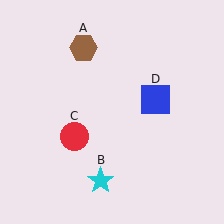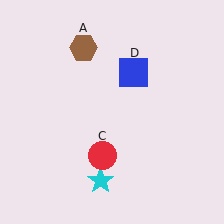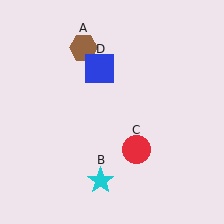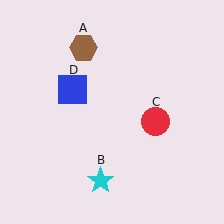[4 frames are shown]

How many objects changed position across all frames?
2 objects changed position: red circle (object C), blue square (object D).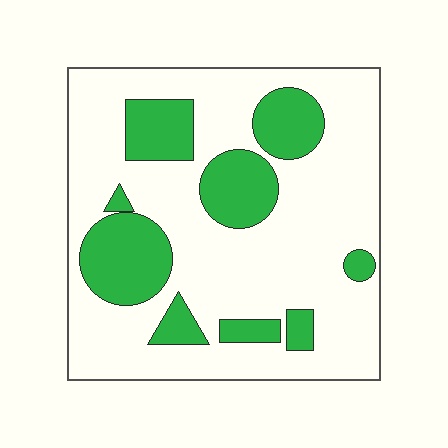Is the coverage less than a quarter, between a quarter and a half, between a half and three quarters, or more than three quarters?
Between a quarter and a half.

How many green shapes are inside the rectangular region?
9.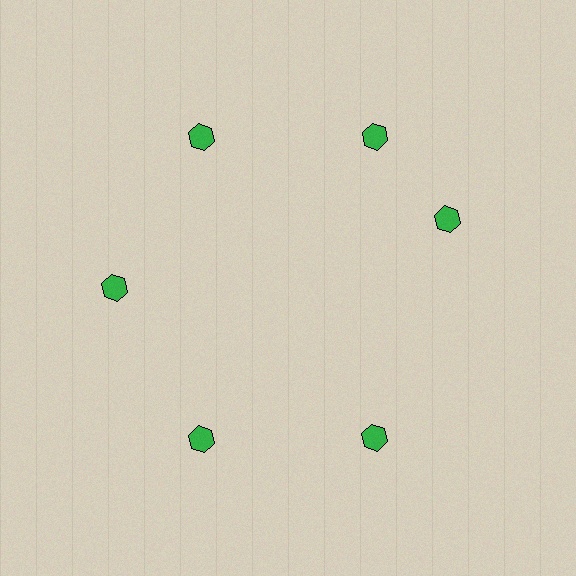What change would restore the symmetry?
The symmetry would be restored by rotating it back into even spacing with its neighbors so that all 6 hexagons sit at equal angles and equal distance from the center.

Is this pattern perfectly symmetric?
No. The 6 green hexagons are arranged in a ring, but one element near the 3 o'clock position is rotated out of alignment along the ring, breaking the 6-fold rotational symmetry.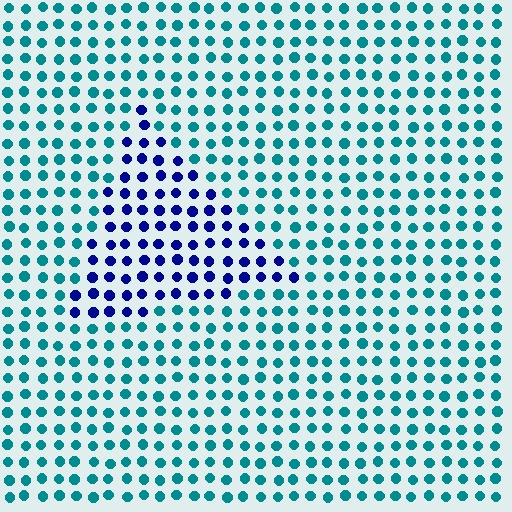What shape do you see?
I see a triangle.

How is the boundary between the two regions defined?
The boundary is defined purely by a slight shift in hue (about 56 degrees). Spacing, size, and orientation are identical on both sides.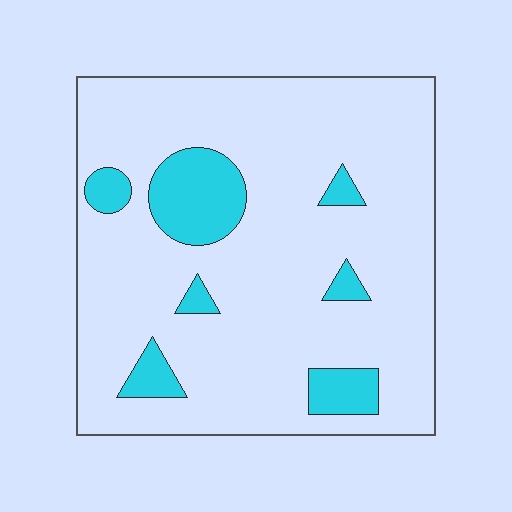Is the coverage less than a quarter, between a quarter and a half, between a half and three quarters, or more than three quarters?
Less than a quarter.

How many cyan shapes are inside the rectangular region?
7.